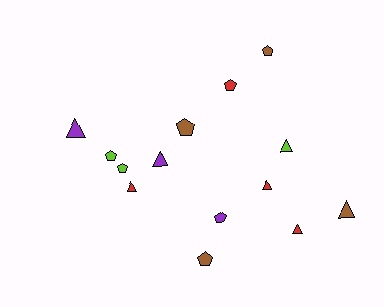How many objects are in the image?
There are 14 objects.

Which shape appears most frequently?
Triangle, with 7 objects.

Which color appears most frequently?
Brown, with 4 objects.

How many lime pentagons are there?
There are 2 lime pentagons.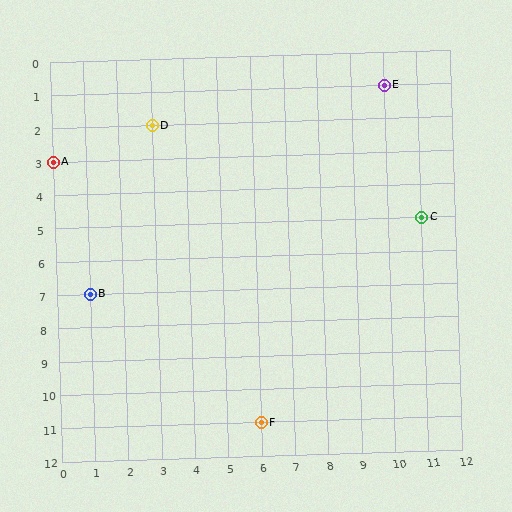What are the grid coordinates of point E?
Point E is at grid coordinates (10, 1).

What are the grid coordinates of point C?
Point C is at grid coordinates (11, 5).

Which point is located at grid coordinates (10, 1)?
Point E is at (10, 1).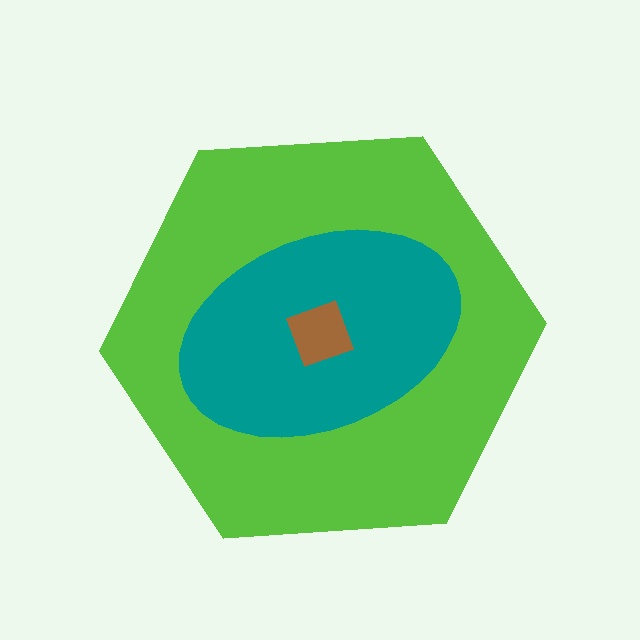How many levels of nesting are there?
3.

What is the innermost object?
The brown diamond.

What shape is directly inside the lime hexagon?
The teal ellipse.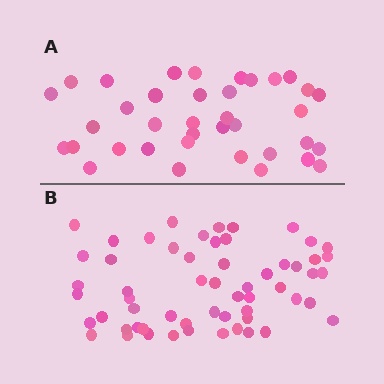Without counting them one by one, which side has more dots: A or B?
Region B (the bottom region) has more dots.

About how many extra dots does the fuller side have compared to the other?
Region B has approximately 20 more dots than region A.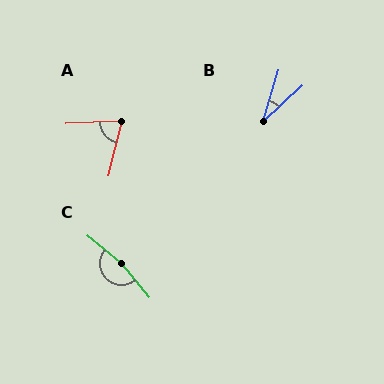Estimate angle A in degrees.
Approximately 74 degrees.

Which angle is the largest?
C, at approximately 169 degrees.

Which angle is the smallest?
B, at approximately 31 degrees.